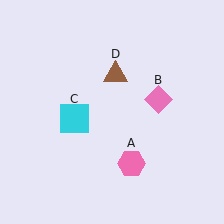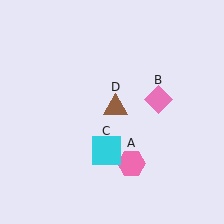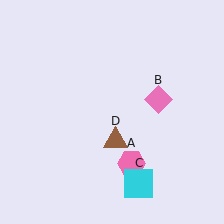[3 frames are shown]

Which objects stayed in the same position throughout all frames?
Pink hexagon (object A) and pink diamond (object B) remained stationary.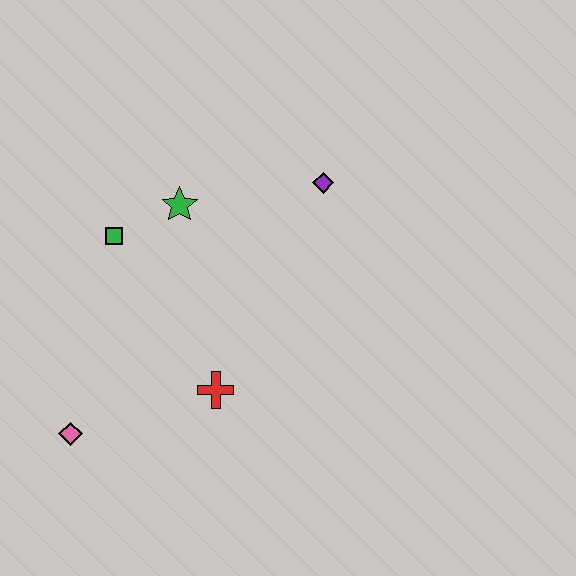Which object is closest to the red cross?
The pink diamond is closest to the red cross.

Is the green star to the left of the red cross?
Yes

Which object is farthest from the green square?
The purple diamond is farthest from the green square.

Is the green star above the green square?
Yes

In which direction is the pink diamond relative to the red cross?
The pink diamond is to the left of the red cross.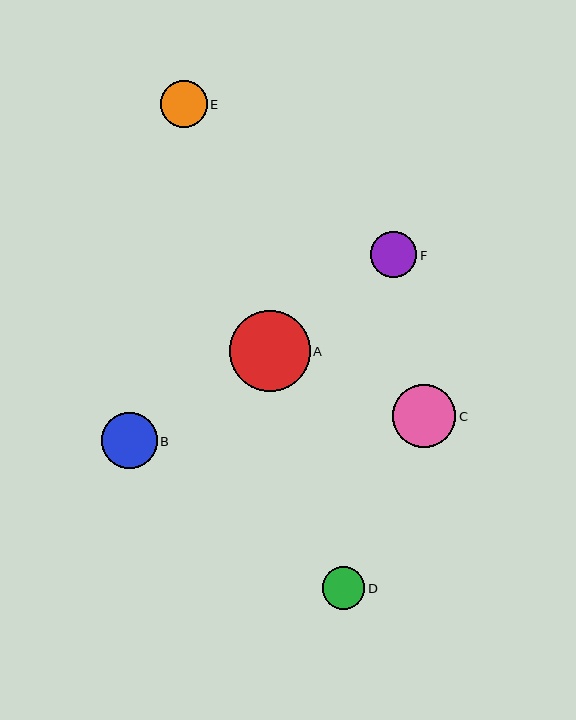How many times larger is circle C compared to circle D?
Circle C is approximately 1.5 times the size of circle D.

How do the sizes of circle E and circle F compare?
Circle E and circle F are approximately the same size.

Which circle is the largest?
Circle A is the largest with a size of approximately 81 pixels.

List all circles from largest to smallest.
From largest to smallest: A, C, B, E, F, D.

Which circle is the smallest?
Circle D is the smallest with a size of approximately 42 pixels.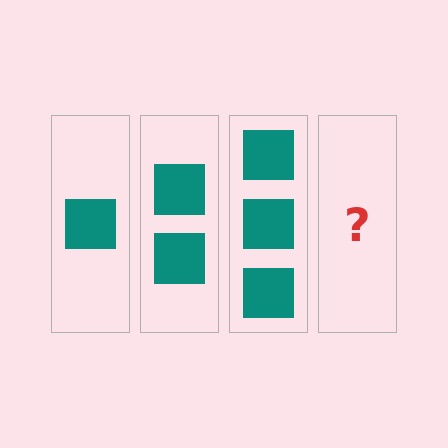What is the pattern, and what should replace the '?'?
The pattern is that each step adds one more square. The '?' should be 4 squares.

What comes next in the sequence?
The next element should be 4 squares.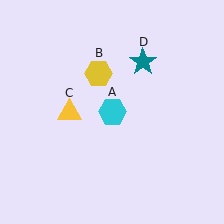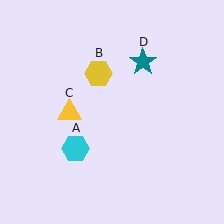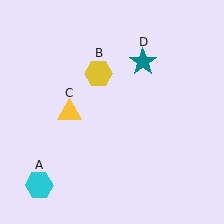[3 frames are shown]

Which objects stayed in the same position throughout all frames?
Yellow hexagon (object B) and yellow triangle (object C) and teal star (object D) remained stationary.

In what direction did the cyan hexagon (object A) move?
The cyan hexagon (object A) moved down and to the left.